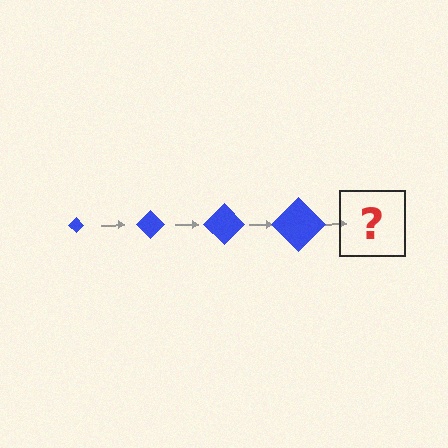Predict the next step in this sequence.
The next step is a blue diamond, larger than the previous one.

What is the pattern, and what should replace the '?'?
The pattern is that the diamond gets progressively larger each step. The '?' should be a blue diamond, larger than the previous one.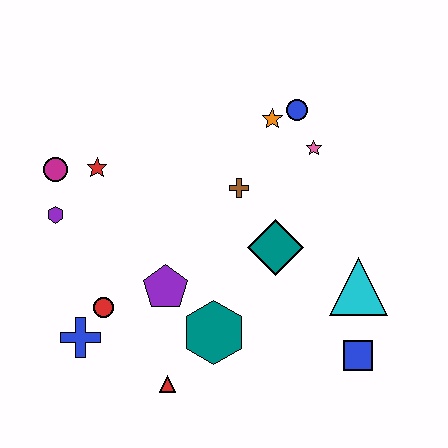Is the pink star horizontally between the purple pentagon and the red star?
No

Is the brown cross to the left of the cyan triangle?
Yes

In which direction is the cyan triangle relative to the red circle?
The cyan triangle is to the right of the red circle.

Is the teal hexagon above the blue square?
Yes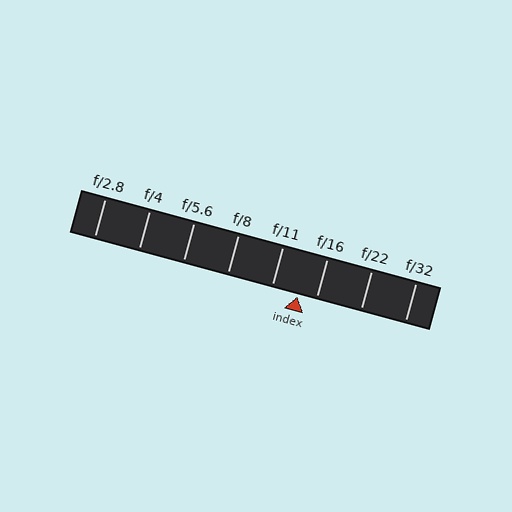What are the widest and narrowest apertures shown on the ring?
The widest aperture shown is f/2.8 and the narrowest is f/32.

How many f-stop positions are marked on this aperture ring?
There are 8 f-stop positions marked.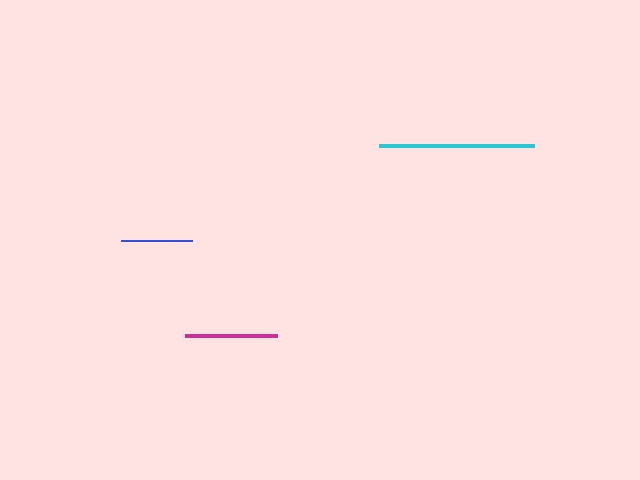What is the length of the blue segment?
The blue segment is approximately 71 pixels long.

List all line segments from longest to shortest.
From longest to shortest: cyan, magenta, blue.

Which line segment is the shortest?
The blue line is the shortest at approximately 71 pixels.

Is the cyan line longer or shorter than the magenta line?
The cyan line is longer than the magenta line.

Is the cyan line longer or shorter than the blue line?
The cyan line is longer than the blue line.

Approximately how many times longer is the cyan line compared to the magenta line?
The cyan line is approximately 1.7 times the length of the magenta line.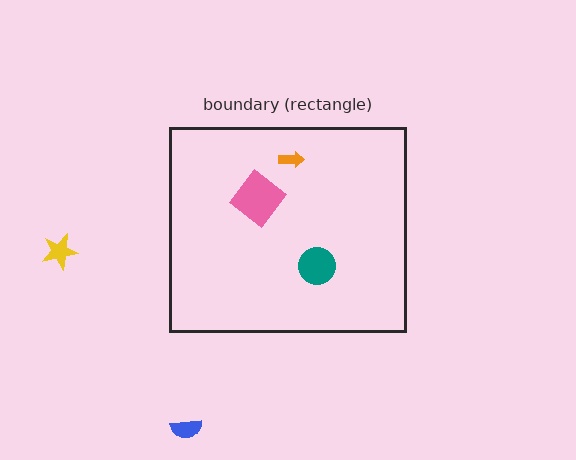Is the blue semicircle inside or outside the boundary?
Outside.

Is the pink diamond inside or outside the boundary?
Inside.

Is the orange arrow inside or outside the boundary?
Inside.